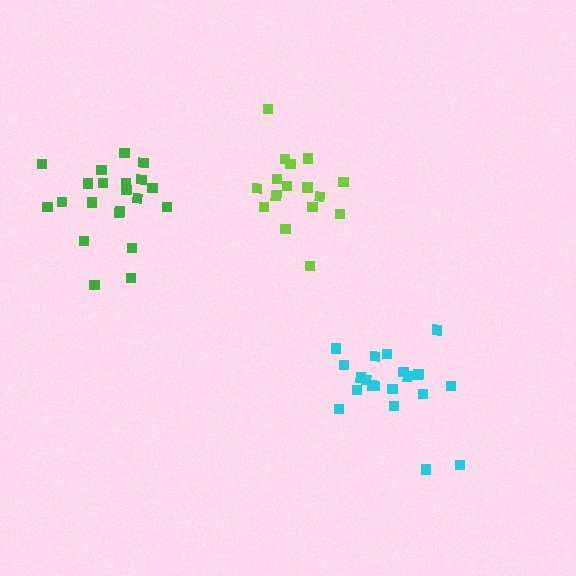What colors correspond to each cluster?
The clusters are colored: cyan, lime, green.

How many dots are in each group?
Group 1: 20 dots, Group 2: 16 dots, Group 3: 21 dots (57 total).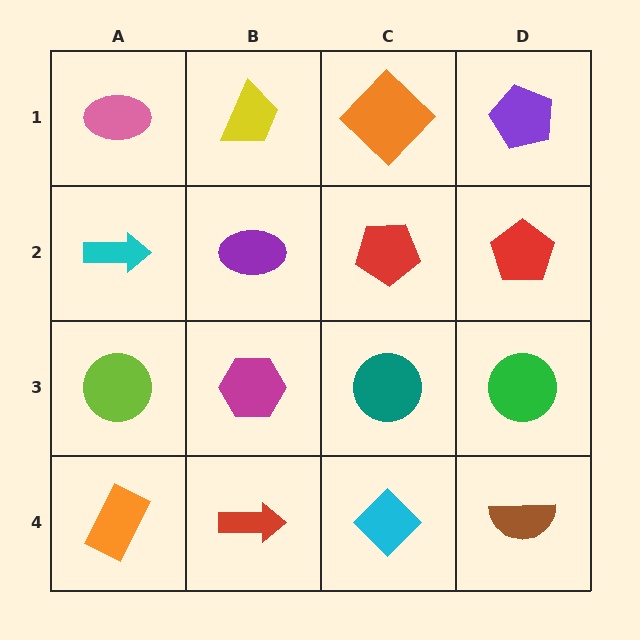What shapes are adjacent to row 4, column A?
A lime circle (row 3, column A), a red arrow (row 4, column B).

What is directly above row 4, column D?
A green circle.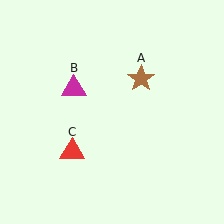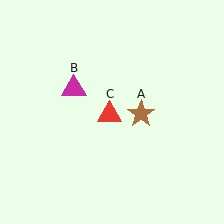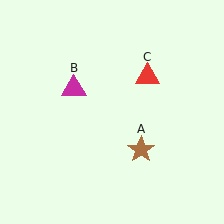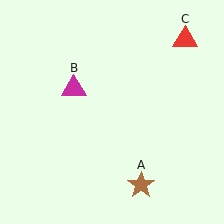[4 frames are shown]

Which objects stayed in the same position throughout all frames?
Magenta triangle (object B) remained stationary.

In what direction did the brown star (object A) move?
The brown star (object A) moved down.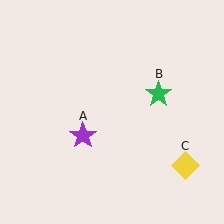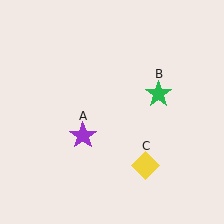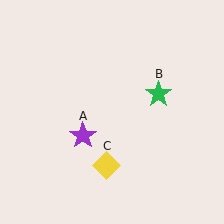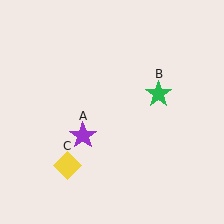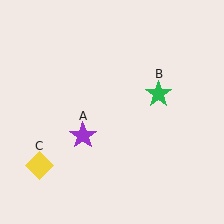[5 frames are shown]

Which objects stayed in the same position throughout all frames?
Purple star (object A) and green star (object B) remained stationary.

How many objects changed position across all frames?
1 object changed position: yellow diamond (object C).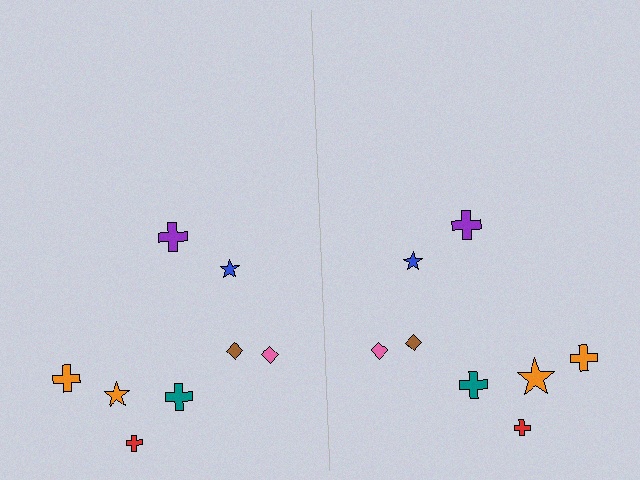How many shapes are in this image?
There are 16 shapes in this image.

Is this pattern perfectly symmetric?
No, the pattern is not perfectly symmetric. The orange star on the right side has a different size than its mirror counterpart.